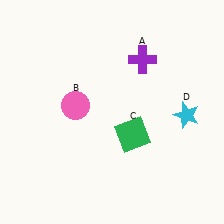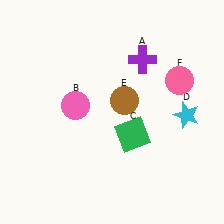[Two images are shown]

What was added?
A brown circle (E), a pink circle (F) were added in Image 2.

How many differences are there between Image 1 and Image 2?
There are 2 differences between the two images.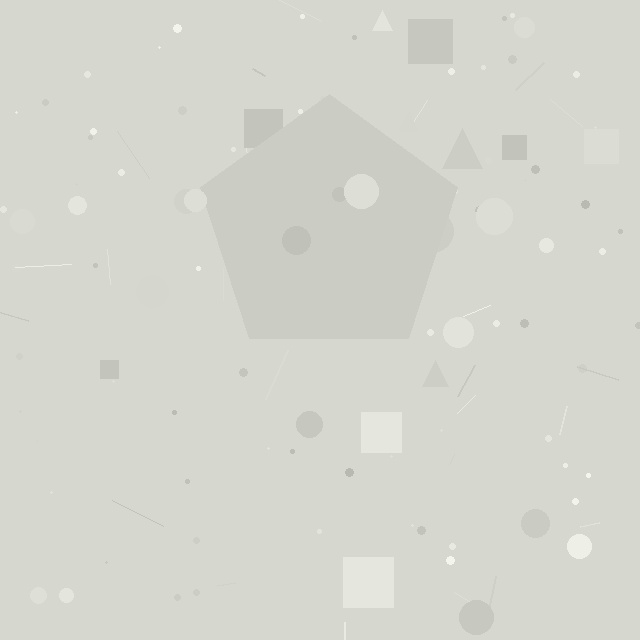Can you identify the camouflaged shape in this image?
The camouflaged shape is a pentagon.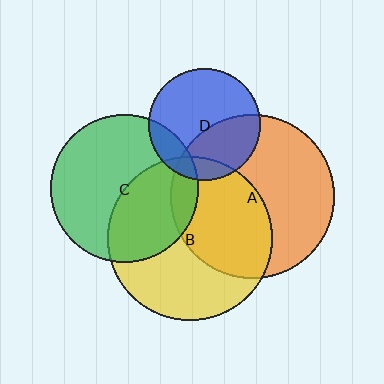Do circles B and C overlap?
Yes.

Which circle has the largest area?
Circle B (yellow).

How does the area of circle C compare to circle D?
Approximately 1.8 times.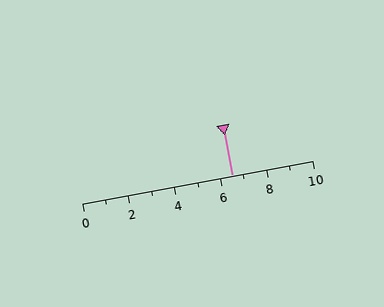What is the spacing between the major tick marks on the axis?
The major ticks are spaced 2 apart.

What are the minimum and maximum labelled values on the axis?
The axis runs from 0 to 10.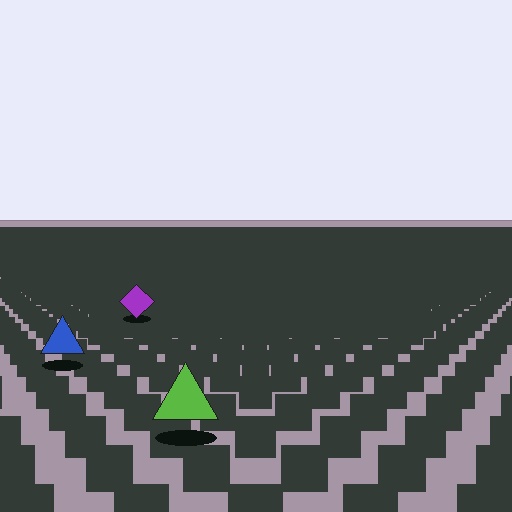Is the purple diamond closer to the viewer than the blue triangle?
No. The blue triangle is closer — you can tell from the texture gradient: the ground texture is coarser near it.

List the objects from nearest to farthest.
From nearest to farthest: the lime triangle, the blue triangle, the purple diamond.